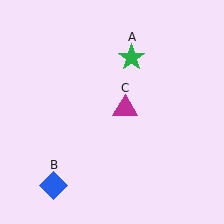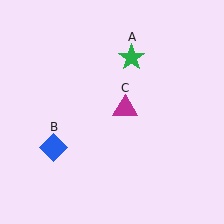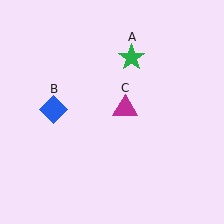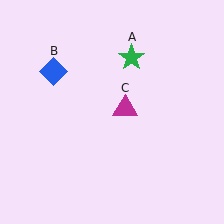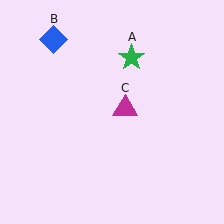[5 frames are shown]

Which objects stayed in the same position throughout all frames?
Green star (object A) and magenta triangle (object C) remained stationary.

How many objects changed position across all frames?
1 object changed position: blue diamond (object B).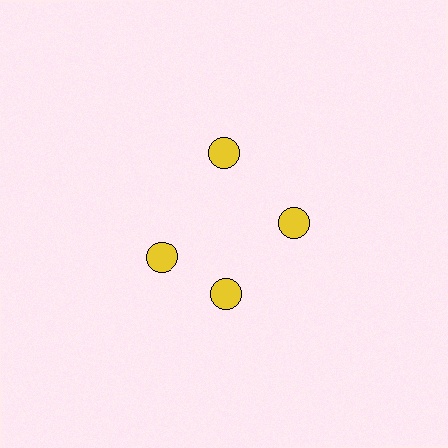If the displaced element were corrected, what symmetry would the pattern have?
It would have 4-fold rotational symmetry — the pattern would map onto itself every 90 degrees.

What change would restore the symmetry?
The symmetry would be restored by rotating it back into even spacing with its neighbors so that all 4 circles sit at equal angles and equal distance from the center.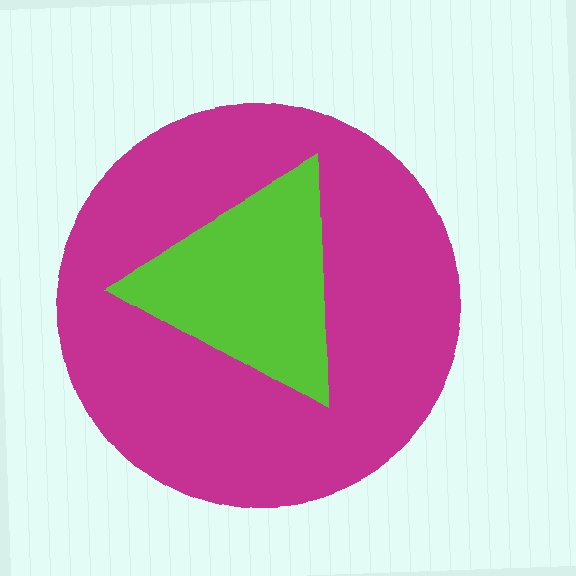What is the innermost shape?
The lime triangle.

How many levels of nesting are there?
2.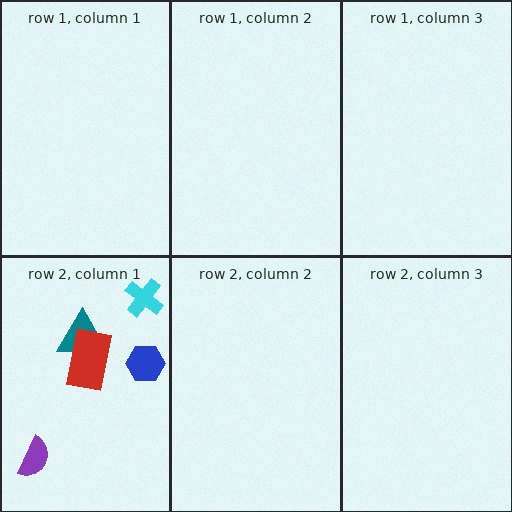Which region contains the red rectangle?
The row 2, column 1 region.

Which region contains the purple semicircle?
The row 2, column 1 region.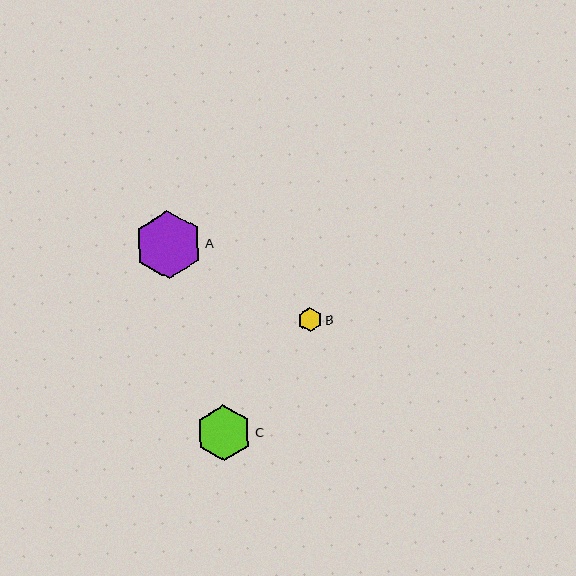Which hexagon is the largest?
Hexagon A is the largest with a size of approximately 68 pixels.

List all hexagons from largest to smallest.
From largest to smallest: A, C, B.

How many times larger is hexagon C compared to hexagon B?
Hexagon C is approximately 2.3 times the size of hexagon B.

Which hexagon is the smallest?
Hexagon B is the smallest with a size of approximately 24 pixels.